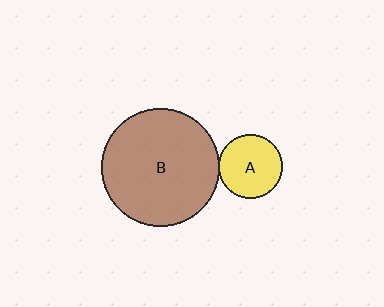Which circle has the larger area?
Circle B (brown).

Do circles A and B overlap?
Yes.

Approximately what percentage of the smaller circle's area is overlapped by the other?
Approximately 5%.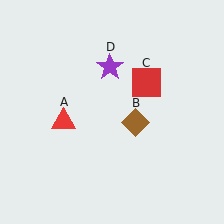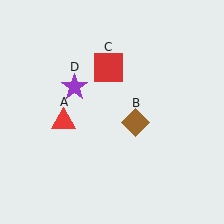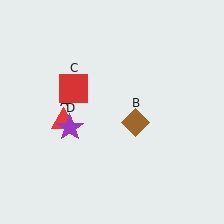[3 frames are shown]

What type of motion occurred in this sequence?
The red square (object C), purple star (object D) rotated counterclockwise around the center of the scene.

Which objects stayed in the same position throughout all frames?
Red triangle (object A) and brown diamond (object B) remained stationary.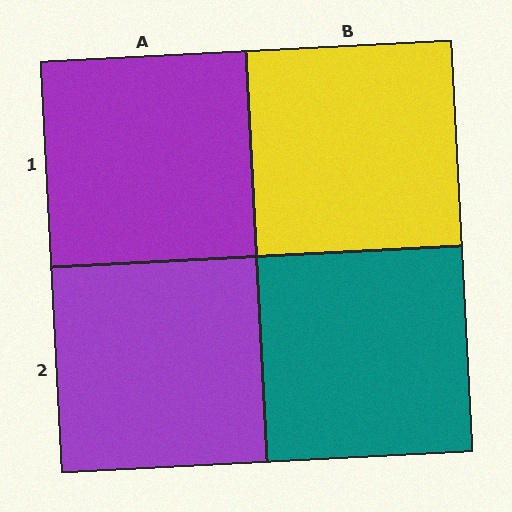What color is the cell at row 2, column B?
Teal.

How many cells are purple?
2 cells are purple.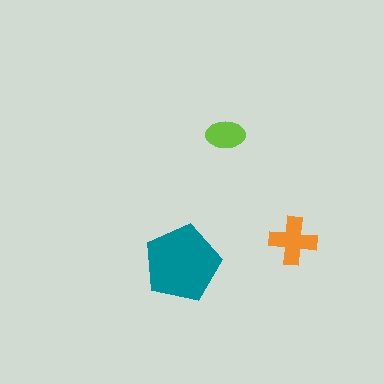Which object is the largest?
The teal pentagon.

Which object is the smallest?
The lime ellipse.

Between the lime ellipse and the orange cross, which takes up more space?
The orange cross.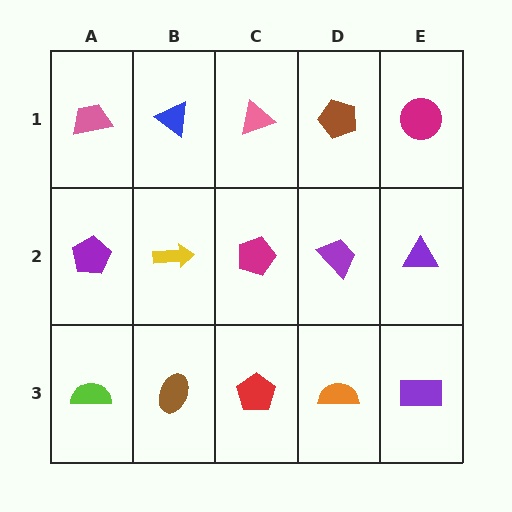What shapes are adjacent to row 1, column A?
A purple pentagon (row 2, column A), a blue triangle (row 1, column B).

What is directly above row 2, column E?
A magenta circle.